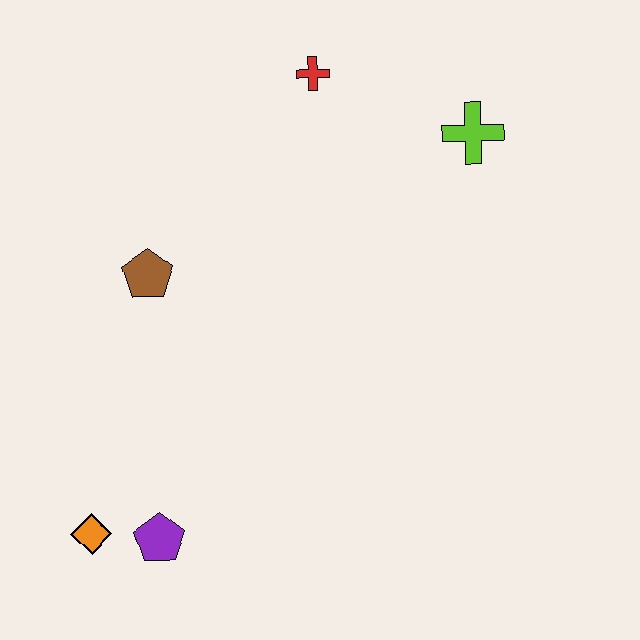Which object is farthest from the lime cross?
The orange diamond is farthest from the lime cross.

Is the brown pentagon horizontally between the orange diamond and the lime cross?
Yes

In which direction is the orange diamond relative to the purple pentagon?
The orange diamond is to the left of the purple pentagon.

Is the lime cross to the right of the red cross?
Yes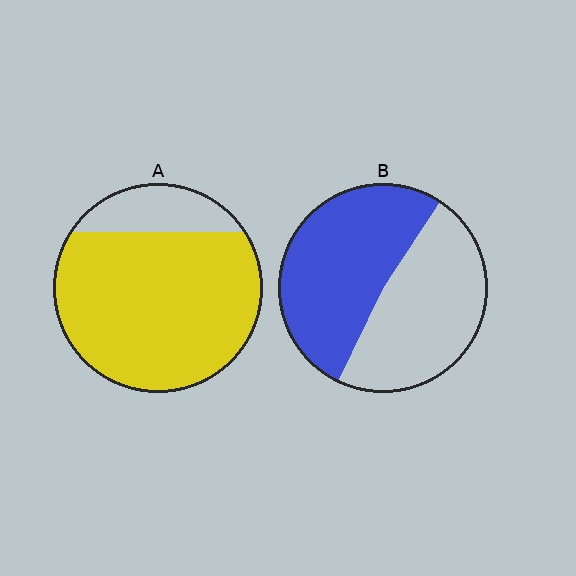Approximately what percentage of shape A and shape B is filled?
A is approximately 80% and B is approximately 50%.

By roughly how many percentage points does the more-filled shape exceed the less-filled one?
By roughly 30 percentage points (A over B).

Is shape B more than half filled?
Roughly half.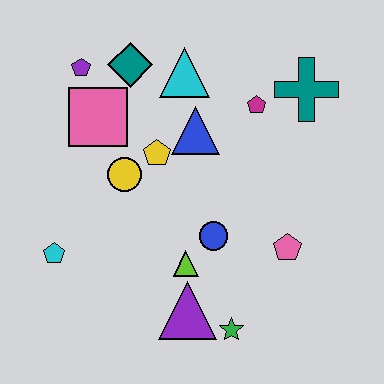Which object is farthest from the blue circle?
The purple pentagon is farthest from the blue circle.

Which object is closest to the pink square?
The purple pentagon is closest to the pink square.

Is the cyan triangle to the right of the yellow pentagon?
Yes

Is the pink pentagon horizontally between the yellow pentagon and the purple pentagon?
No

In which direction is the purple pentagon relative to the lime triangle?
The purple pentagon is above the lime triangle.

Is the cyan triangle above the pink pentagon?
Yes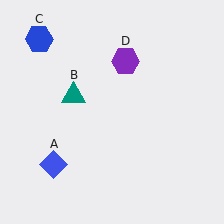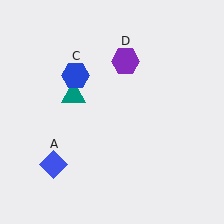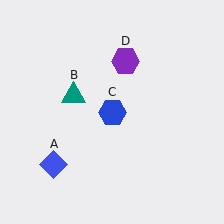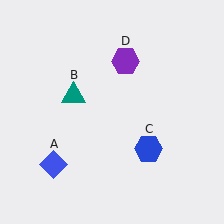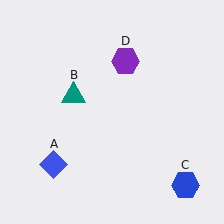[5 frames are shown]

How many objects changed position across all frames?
1 object changed position: blue hexagon (object C).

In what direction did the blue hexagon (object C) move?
The blue hexagon (object C) moved down and to the right.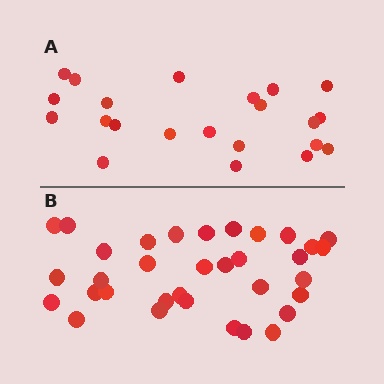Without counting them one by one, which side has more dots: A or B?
Region B (the bottom region) has more dots.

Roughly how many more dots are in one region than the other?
Region B has roughly 12 or so more dots than region A.